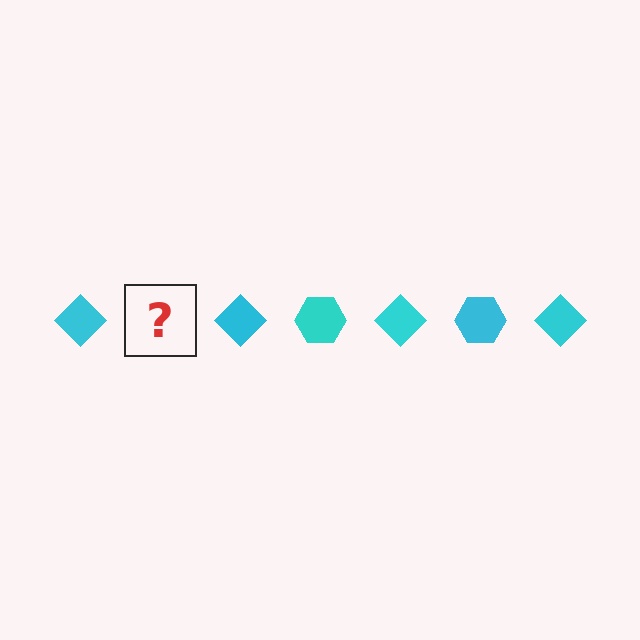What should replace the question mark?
The question mark should be replaced with a cyan hexagon.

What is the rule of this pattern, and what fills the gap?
The rule is that the pattern cycles through diamond, hexagon shapes in cyan. The gap should be filled with a cyan hexagon.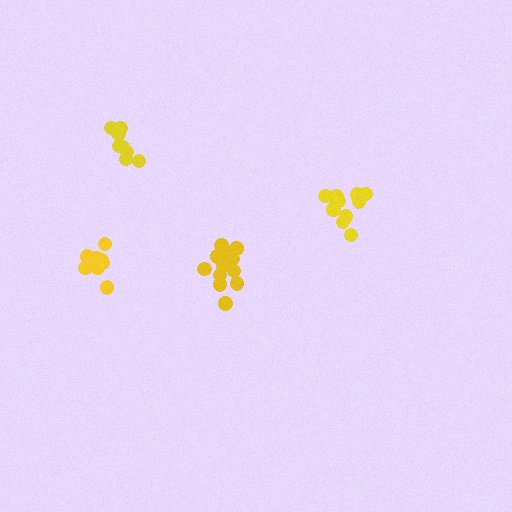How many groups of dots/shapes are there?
There are 4 groups.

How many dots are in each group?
Group 1: 11 dots, Group 2: 9 dots, Group 3: 8 dots, Group 4: 12 dots (40 total).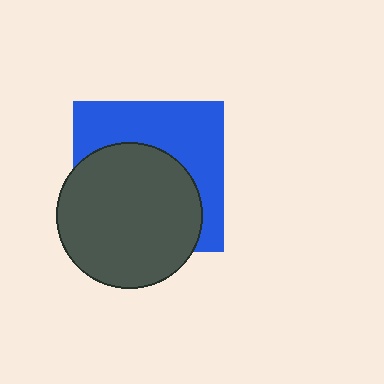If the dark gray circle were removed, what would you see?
You would see the complete blue square.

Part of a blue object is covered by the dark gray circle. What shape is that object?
It is a square.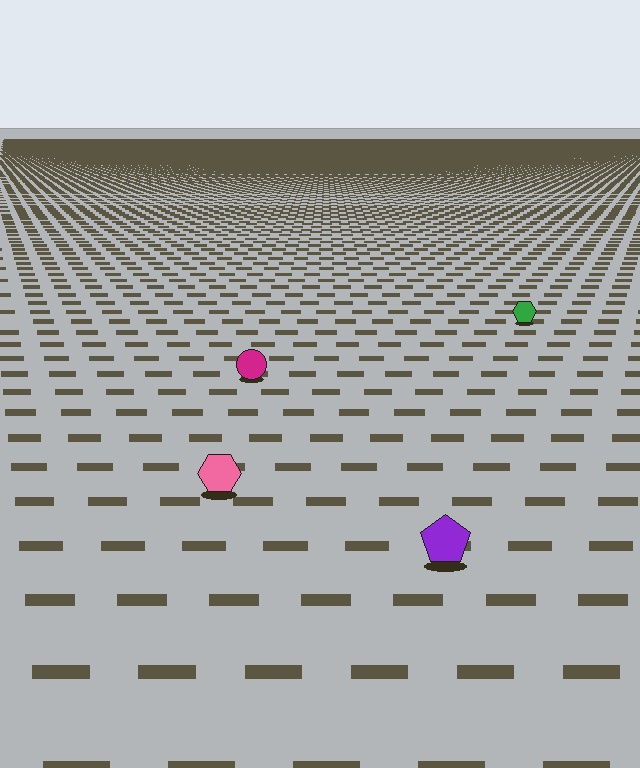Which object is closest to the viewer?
The purple pentagon is closest. The texture marks near it are larger and more spread out.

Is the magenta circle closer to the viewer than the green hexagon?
Yes. The magenta circle is closer — you can tell from the texture gradient: the ground texture is coarser near it.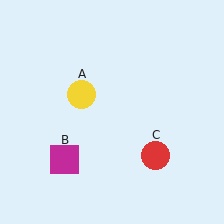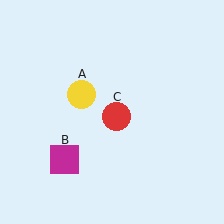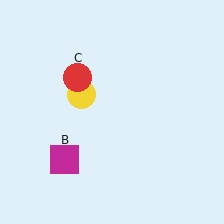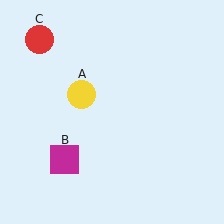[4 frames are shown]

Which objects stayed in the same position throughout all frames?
Yellow circle (object A) and magenta square (object B) remained stationary.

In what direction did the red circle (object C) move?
The red circle (object C) moved up and to the left.